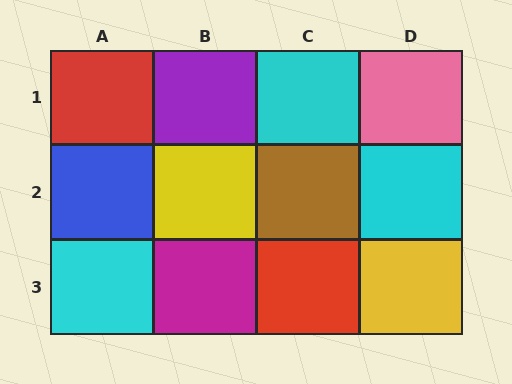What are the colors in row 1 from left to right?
Red, purple, cyan, pink.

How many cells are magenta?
1 cell is magenta.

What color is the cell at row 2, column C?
Brown.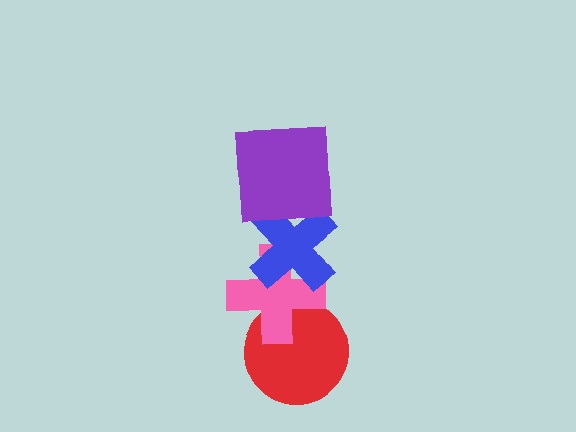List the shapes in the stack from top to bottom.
From top to bottom: the purple square, the blue cross, the pink cross, the red circle.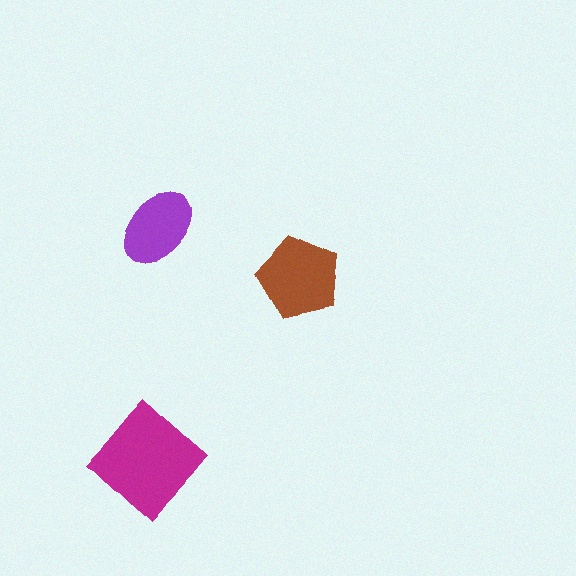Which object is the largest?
The magenta diamond.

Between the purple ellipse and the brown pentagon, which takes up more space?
The brown pentagon.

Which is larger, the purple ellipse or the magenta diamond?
The magenta diamond.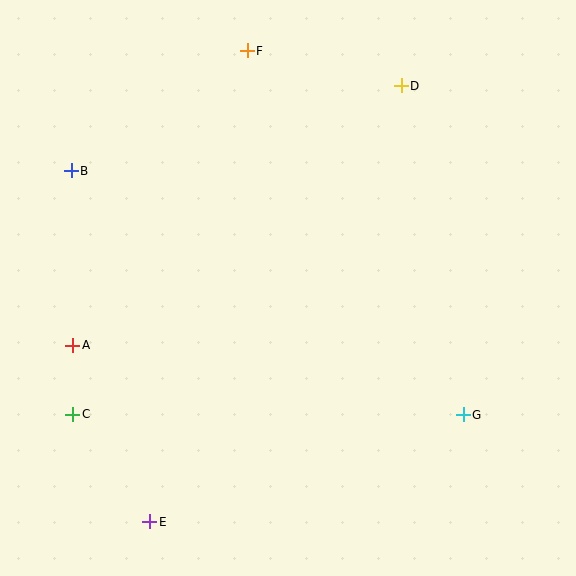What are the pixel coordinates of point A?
Point A is at (73, 345).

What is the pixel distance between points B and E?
The distance between B and E is 360 pixels.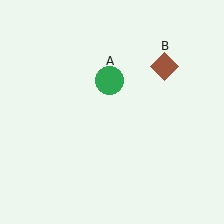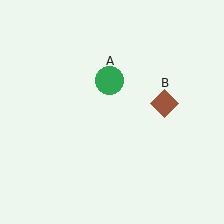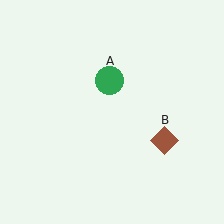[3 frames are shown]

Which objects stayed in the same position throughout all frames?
Green circle (object A) remained stationary.